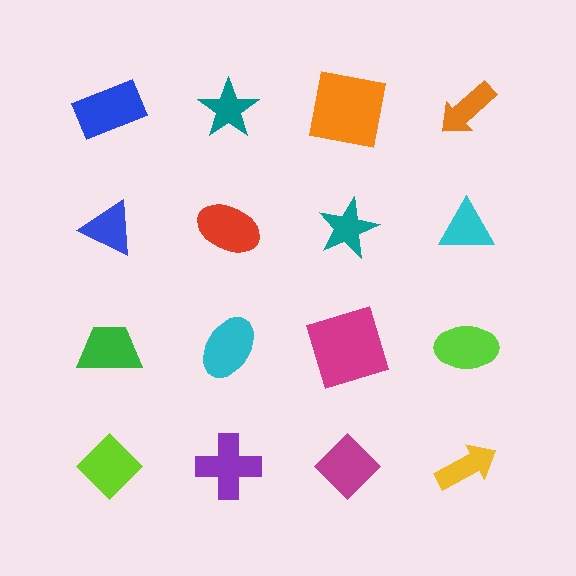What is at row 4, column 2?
A purple cross.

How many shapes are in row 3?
4 shapes.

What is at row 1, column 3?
An orange square.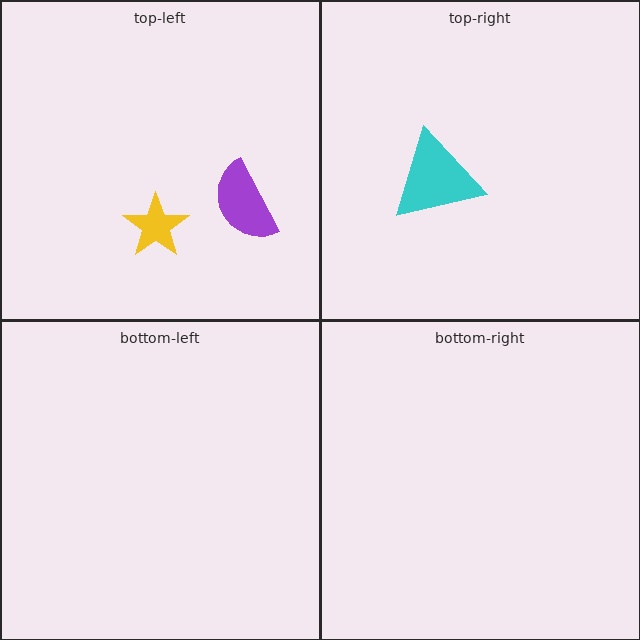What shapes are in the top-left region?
The purple semicircle, the yellow star.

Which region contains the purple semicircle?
The top-left region.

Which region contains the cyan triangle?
The top-right region.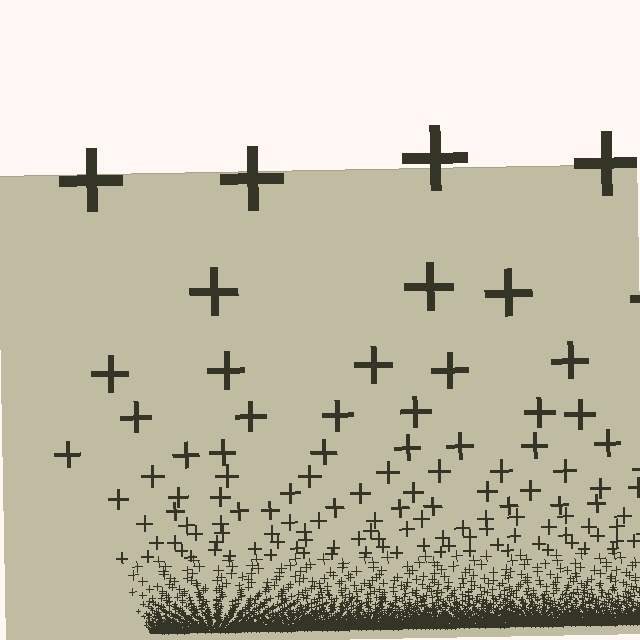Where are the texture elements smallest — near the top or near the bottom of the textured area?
Near the bottom.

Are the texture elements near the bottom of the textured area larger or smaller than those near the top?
Smaller. The gradient is inverted — elements near the bottom are smaller and denser.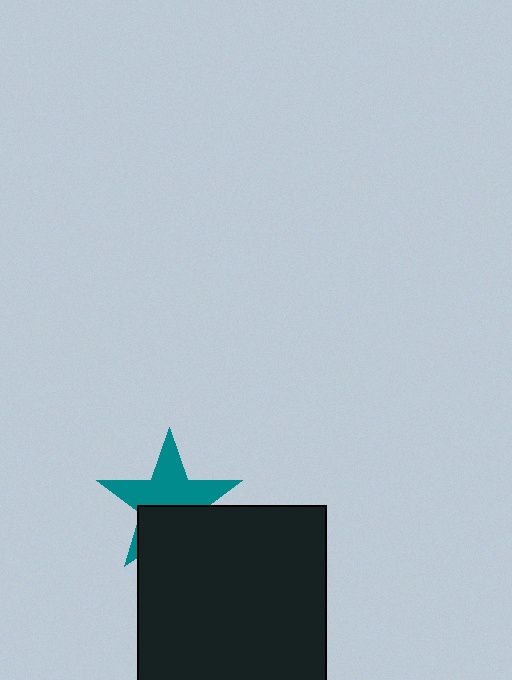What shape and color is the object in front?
The object in front is a black square.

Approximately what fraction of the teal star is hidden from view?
Roughly 41% of the teal star is hidden behind the black square.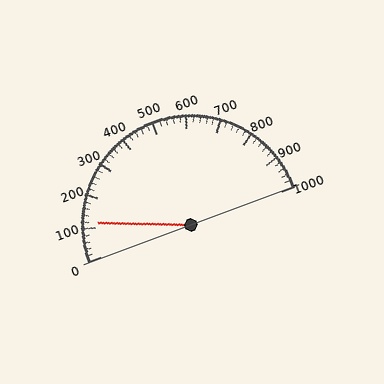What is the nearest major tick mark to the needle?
The nearest major tick mark is 100.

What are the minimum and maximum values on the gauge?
The gauge ranges from 0 to 1000.